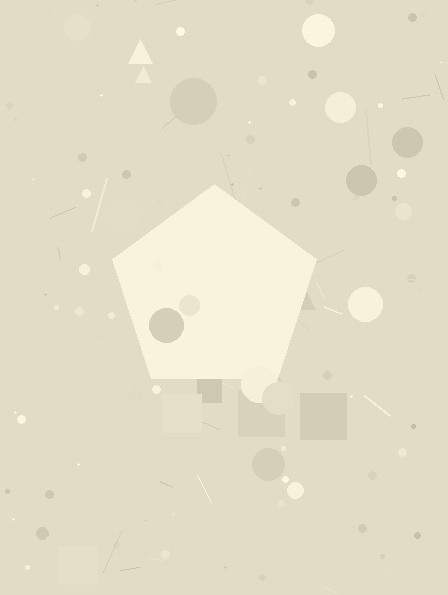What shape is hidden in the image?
A pentagon is hidden in the image.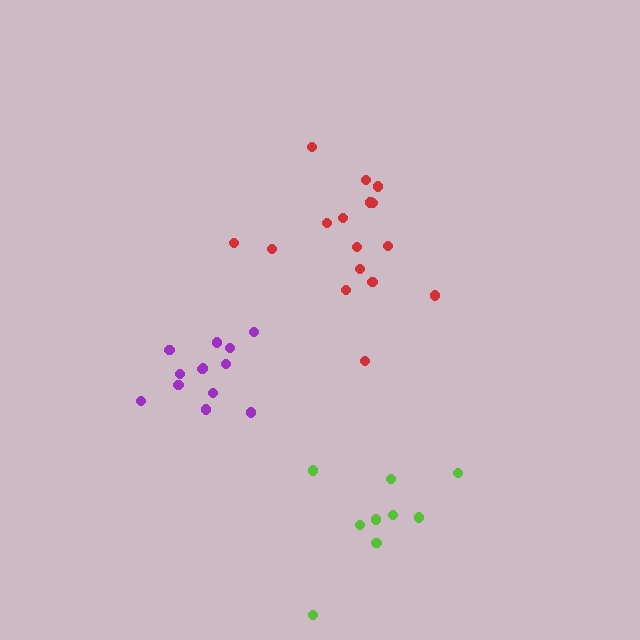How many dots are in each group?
Group 1: 16 dots, Group 2: 13 dots, Group 3: 10 dots (39 total).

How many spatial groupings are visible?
There are 3 spatial groupings.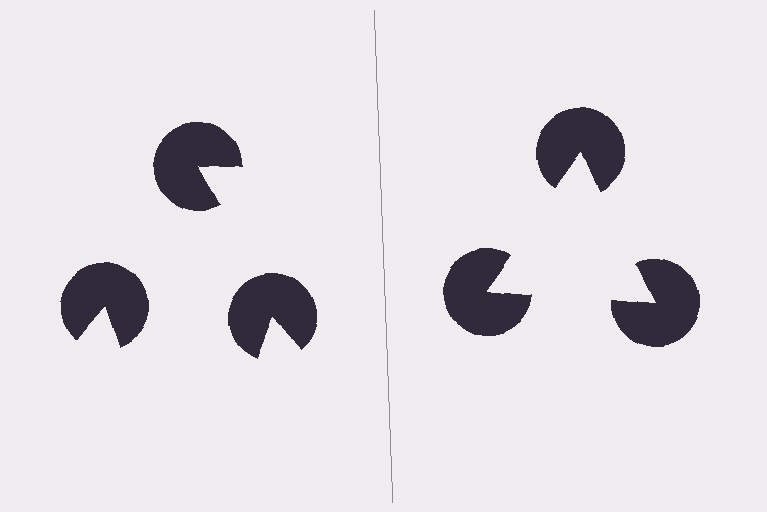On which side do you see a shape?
An illusory triangle appears on the right side. On the left side the wedge cuts are rotated, so no coherent shape forms.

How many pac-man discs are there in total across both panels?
6 — 3 on each side.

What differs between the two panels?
The pac-man discs are positioned identically on both sides; only the wedge orientations differ. On the right they align to a triangle; on the left they are misaligned.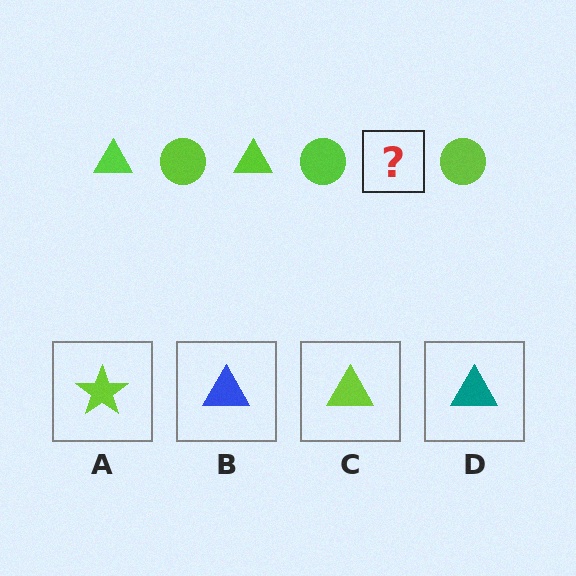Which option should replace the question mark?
Option C.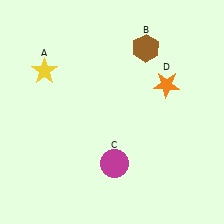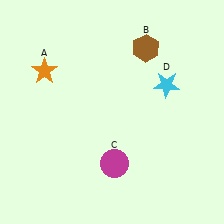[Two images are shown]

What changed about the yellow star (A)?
In Image 1, A is yellow. In Image 2, it changed to orange.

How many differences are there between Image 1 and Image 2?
There are 2 differences between the two images.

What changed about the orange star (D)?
In Image 1, D is orange. In Image 2, it changed to cyan.